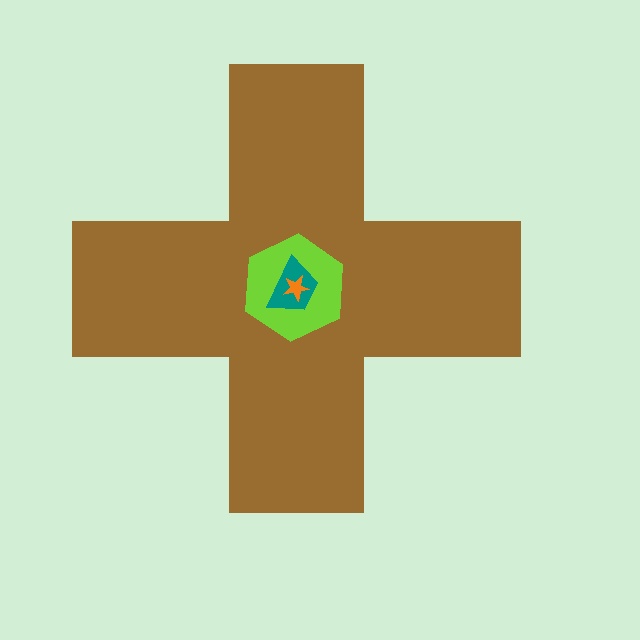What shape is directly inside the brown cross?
The lime hexagon.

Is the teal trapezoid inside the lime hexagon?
Yes.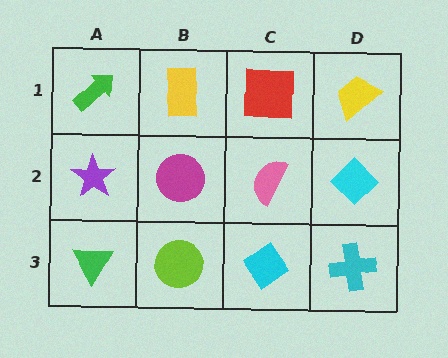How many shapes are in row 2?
4 shapes.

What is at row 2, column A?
A purple star.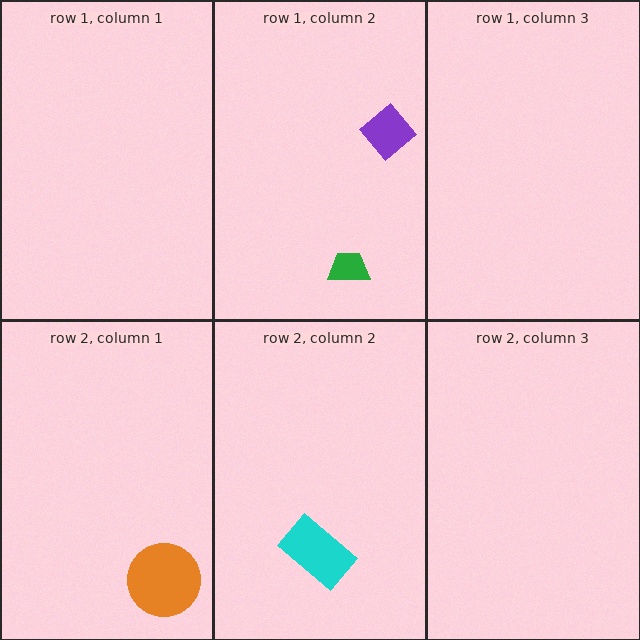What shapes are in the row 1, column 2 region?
The green trapezoid, the purple diamond.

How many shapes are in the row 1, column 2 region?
2.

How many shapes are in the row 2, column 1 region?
1.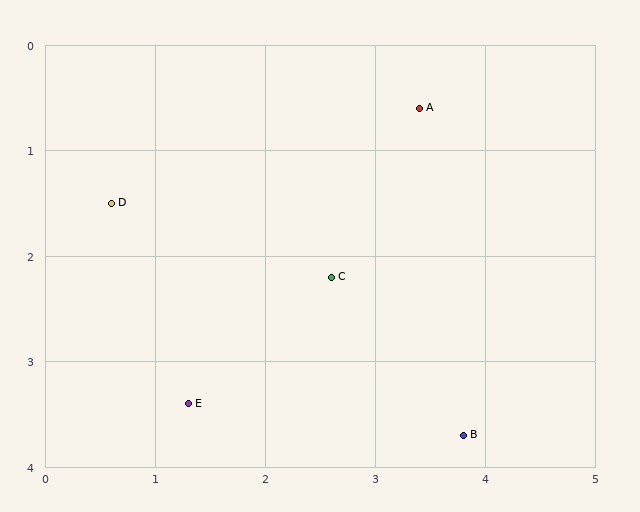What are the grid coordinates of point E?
Point E is at approximately (1.3, 3.4).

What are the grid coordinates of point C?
Point C is at approximately (2.6, 2.2).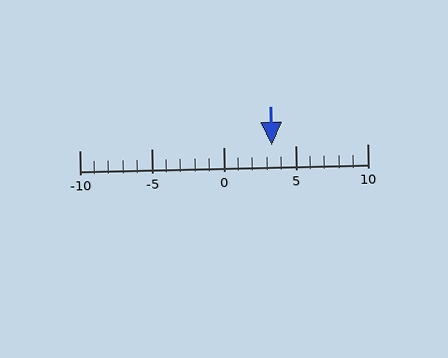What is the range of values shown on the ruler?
The ruler shows values from -10 to 10.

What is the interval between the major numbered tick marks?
The major tick marks are spaced 5 units apart.